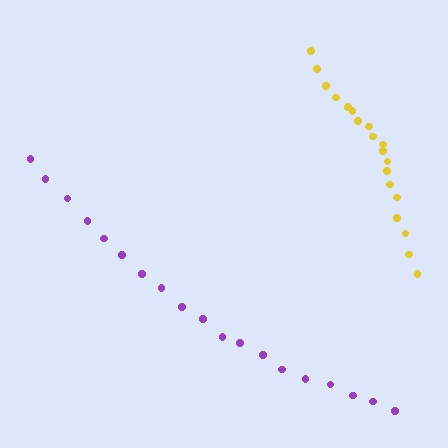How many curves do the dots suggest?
There are 2 distinct paths.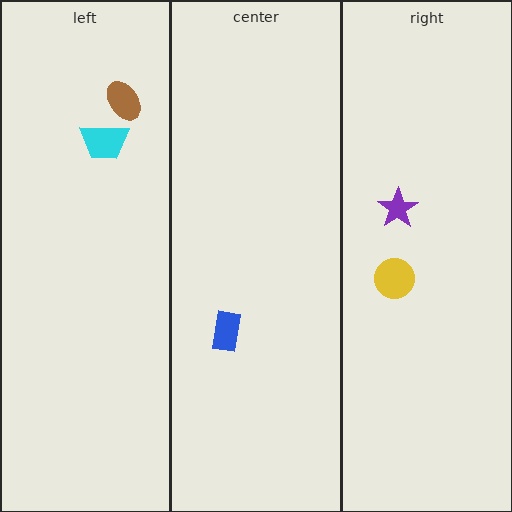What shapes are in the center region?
The blue rectangle.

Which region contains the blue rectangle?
The center region.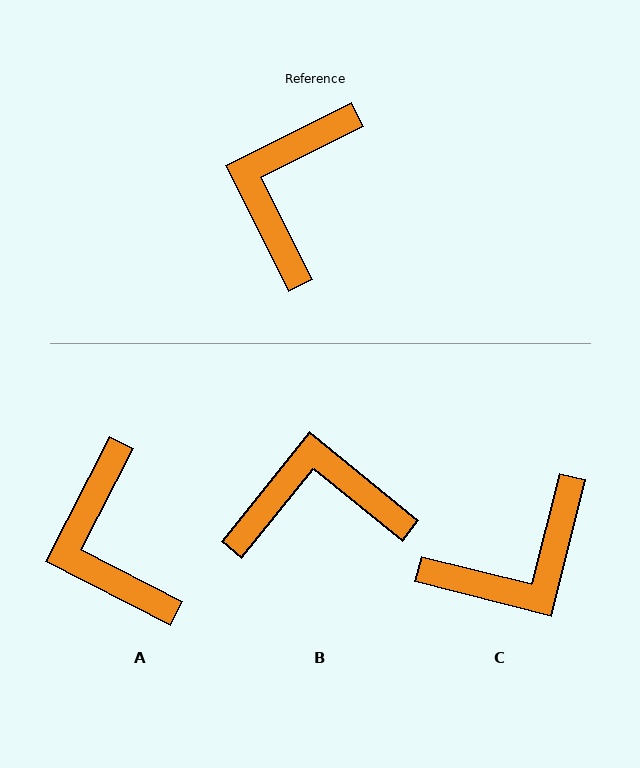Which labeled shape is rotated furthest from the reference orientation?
C, about 140 degrees away.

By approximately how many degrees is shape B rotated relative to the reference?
Approximately 65 degrees clockwise.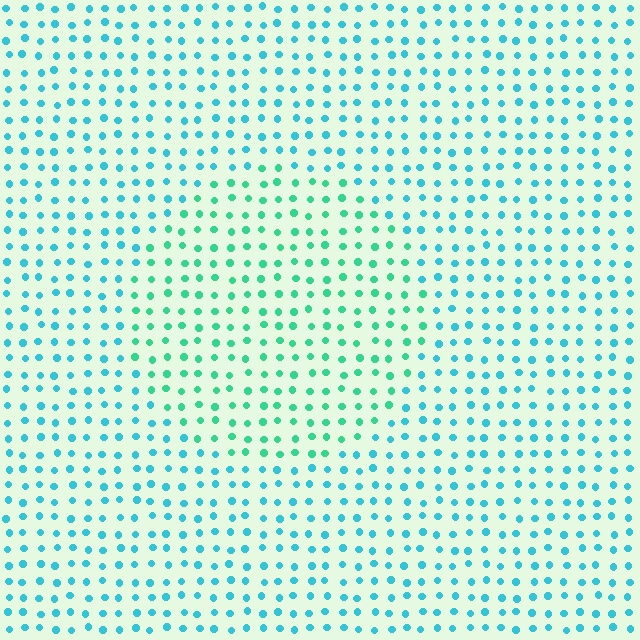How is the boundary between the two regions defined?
The boundary is defined purely by a slight shift in hue (about 32 degrees). Spacing, size, and orientation are identical on both sides.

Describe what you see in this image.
The image is filled with small cyan elements in a uniform arrangement. A circle-shaped region is visible where the elements are tinted to a slightly different hue, forming a subtle color boundary.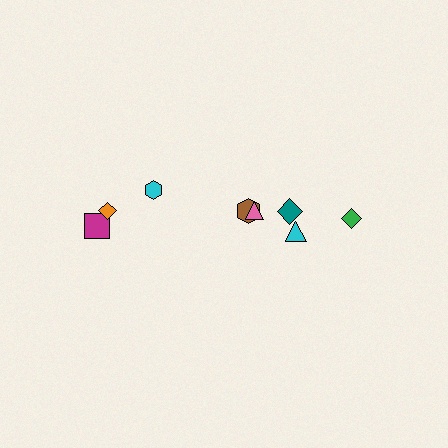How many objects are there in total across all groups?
There are 8 objects.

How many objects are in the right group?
There are 5 objects.